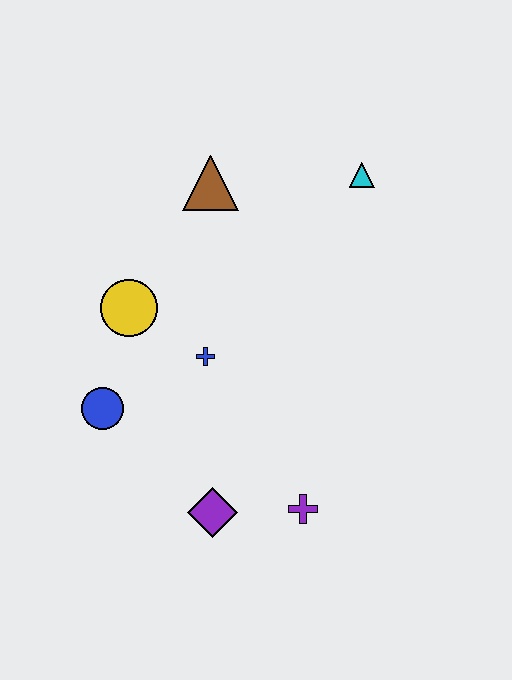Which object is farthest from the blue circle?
The cyan triangle is farthest from the blue circle.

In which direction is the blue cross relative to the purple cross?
The blue cross is above the purple cross.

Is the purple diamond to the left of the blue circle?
No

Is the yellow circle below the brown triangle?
Yes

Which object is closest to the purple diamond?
The purple cross is closest to the purple diamond.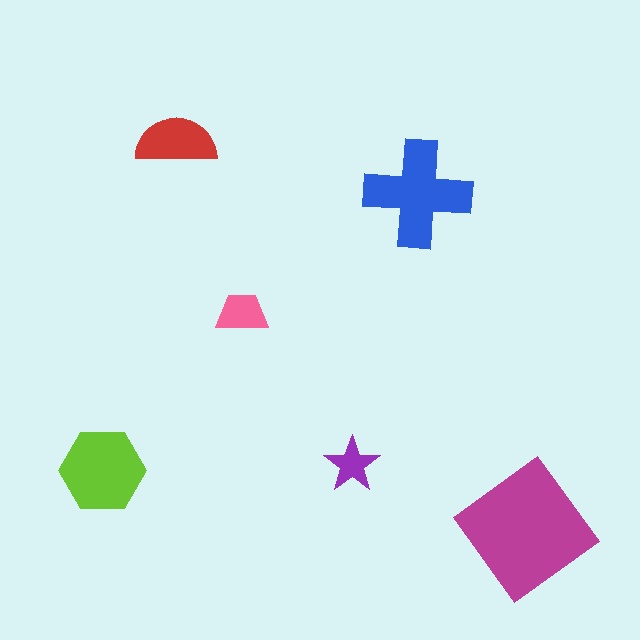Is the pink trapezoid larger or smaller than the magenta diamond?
Smaller.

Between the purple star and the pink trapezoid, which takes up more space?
The pink trapezoid.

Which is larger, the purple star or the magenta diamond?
The magenta diamond.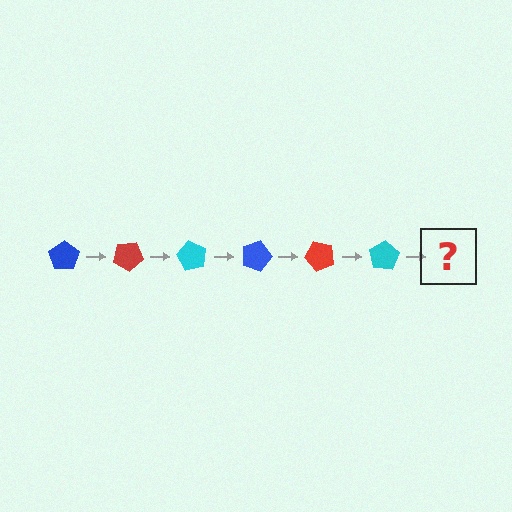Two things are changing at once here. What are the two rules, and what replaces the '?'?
The two rules are that it rotates 30 degrees each step and the color cycles through blue, red, and cyan. The '?' should be a blue pentagon, rotated 180 degrees from the start.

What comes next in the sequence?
The next element should be a blue pentagon, rotated 180 degrees from the start.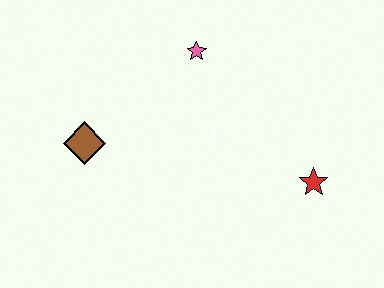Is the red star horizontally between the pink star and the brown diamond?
No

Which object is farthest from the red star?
The brown diamond is farthest from the red star.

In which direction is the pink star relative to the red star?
The pink star is above the red star.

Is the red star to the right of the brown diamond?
Yes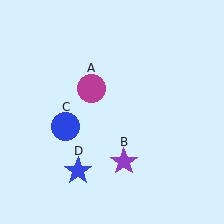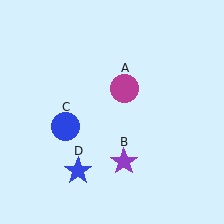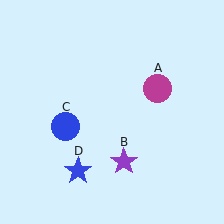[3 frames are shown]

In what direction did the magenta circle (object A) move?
The magenta circle (object A) moved right.